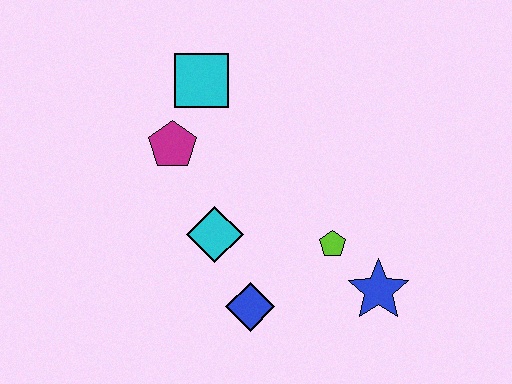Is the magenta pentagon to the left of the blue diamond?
Yes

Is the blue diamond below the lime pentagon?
Yes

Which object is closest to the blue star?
The lime pentagon is closest to the blue star.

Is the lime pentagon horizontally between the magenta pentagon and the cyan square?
No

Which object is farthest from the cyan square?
The blue star is farthest from the cyan square.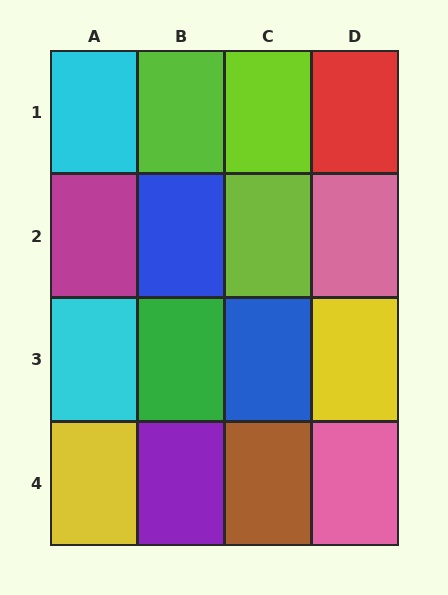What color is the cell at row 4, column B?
Purple.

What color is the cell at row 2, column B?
Blue.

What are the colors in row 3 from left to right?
Cyan, green, blue, yellow.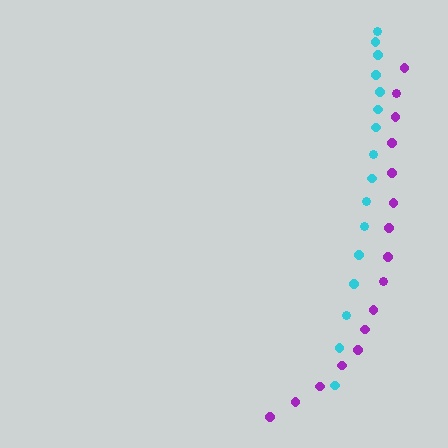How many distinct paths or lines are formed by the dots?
There are 2 distinct paths.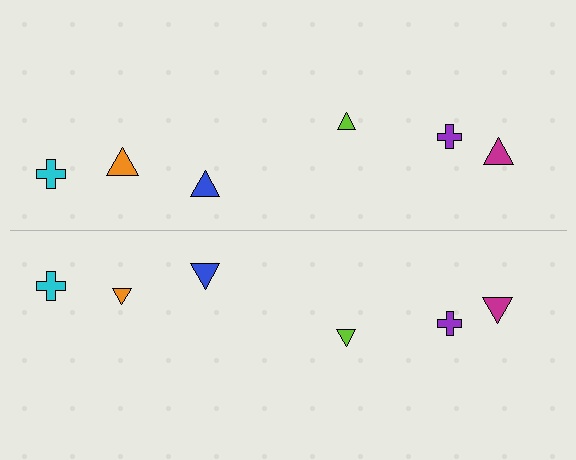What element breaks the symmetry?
The orange triangle on the bottom side has a different size than its mirror counterpart.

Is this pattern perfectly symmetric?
No, the pattern is not perfectly symmetric. The orange triangle on the bottom side has a different size than its mirror counterpart.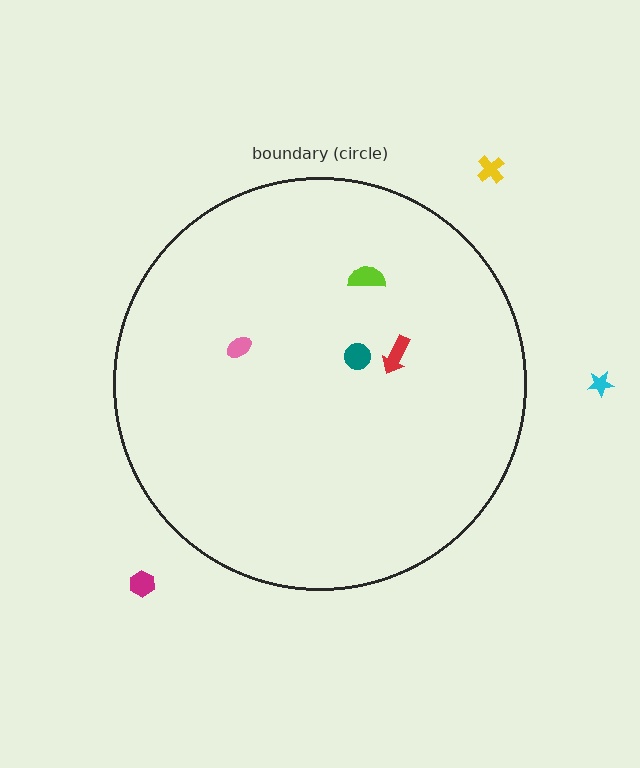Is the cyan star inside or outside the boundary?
Outside.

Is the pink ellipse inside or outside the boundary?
Inside.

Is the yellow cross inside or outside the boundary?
Outside.